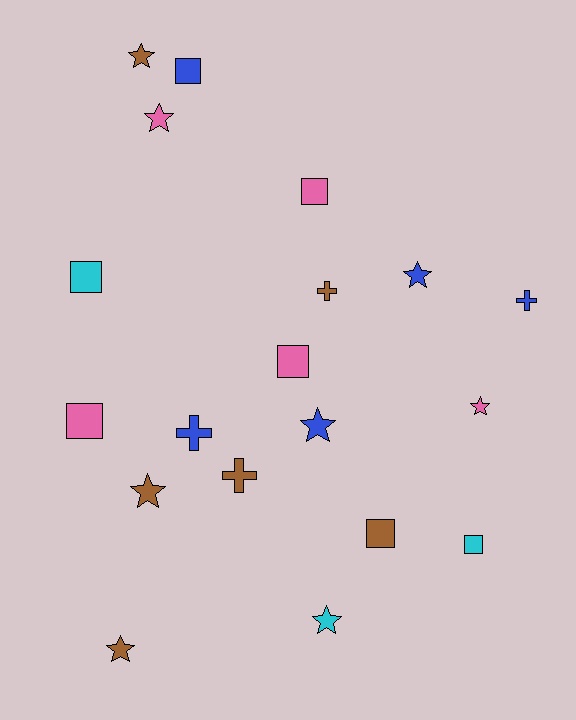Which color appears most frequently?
Brown, with 6 objects.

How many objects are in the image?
There are 19 objects.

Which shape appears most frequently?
Star, with 8 objects.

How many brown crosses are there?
There are 2 brown crosses.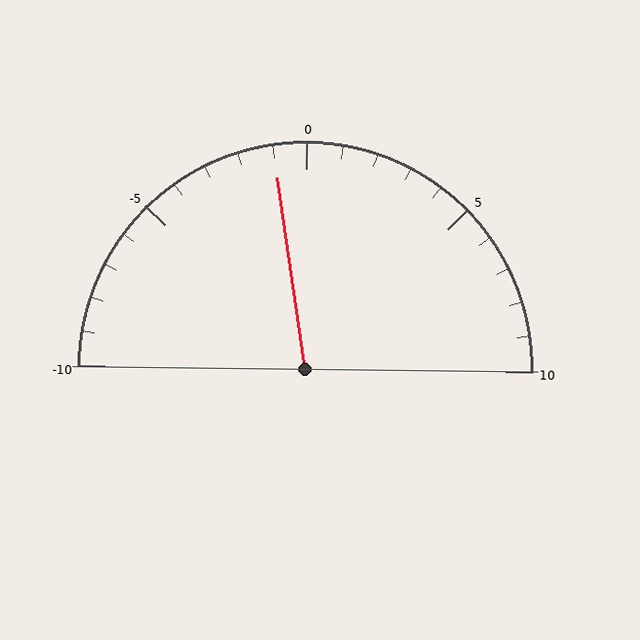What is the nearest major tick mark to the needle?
The nearest major tick mark is 0.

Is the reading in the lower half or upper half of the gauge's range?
The reading is in the lower half of the range (-10 to 10).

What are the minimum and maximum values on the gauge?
The gauge ranges from -10 to 10.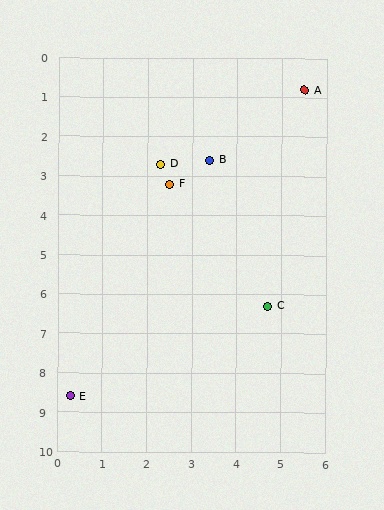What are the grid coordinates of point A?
Point A is at approximately (5.5, 0.8).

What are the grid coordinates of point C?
Point C is at approximately (4.7, 6.3).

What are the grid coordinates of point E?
Point E is at approximately (0.3, 8.6).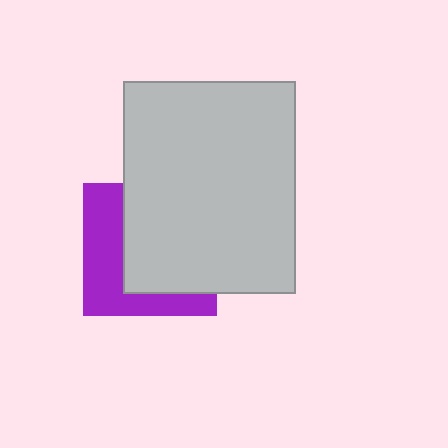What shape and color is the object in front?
The object in front is a light gray rectangle.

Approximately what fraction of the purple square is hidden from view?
Roughly 58% of the purple square is hidden behind the light gray rectangle.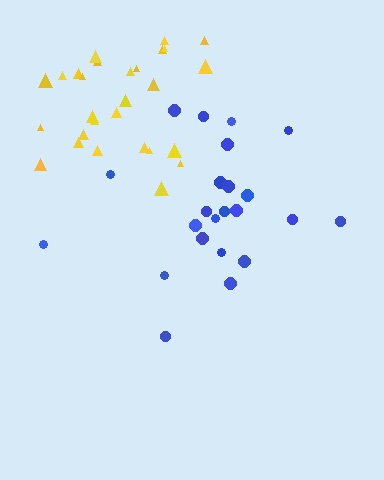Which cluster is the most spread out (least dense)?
Blue.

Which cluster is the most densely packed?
Yellow.